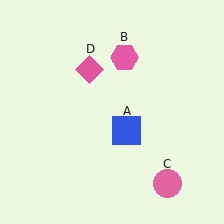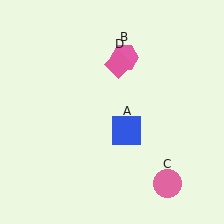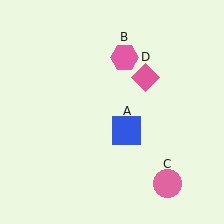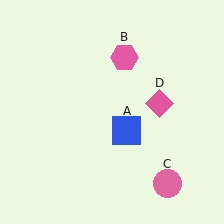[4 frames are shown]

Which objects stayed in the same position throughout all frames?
Blue square (object A) and pink hexagon (object B) and pink circle (object C) remained stationary.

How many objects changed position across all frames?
1 object changed position: pink diamond (object D).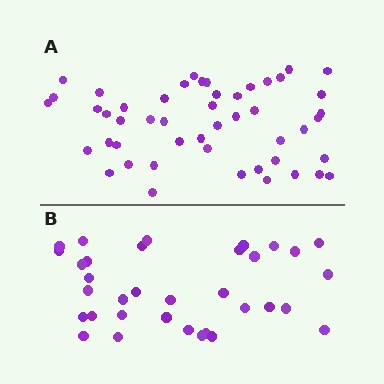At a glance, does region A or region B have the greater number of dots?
Region A (the top region) has more dots.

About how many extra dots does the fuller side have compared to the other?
Region A has approximately 15 more dots than region B.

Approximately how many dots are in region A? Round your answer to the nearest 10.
About 50 dots. (The exact count is 49, which rounds to 50.)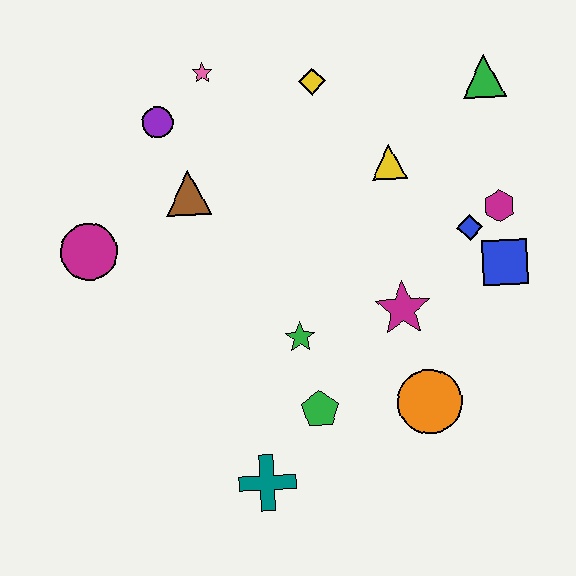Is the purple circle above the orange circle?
Yes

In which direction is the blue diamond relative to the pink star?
The blue diamond is to the right of the pink star.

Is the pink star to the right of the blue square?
No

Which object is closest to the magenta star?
The orange circle is closest to the magenta star.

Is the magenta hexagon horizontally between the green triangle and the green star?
No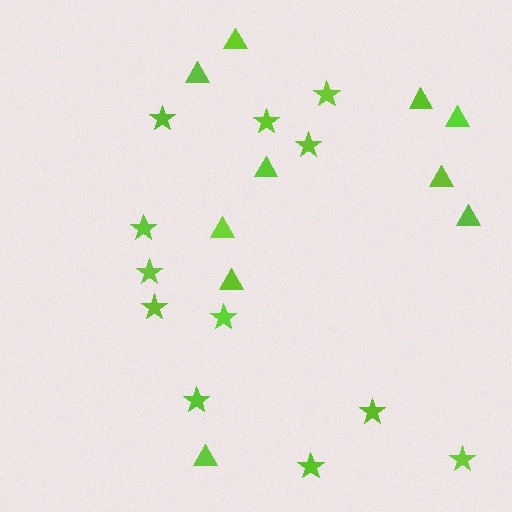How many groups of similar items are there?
There are 2 groups: one group of stars (12) and one group of triangles (10).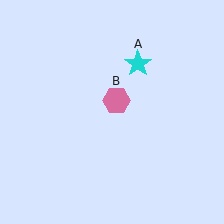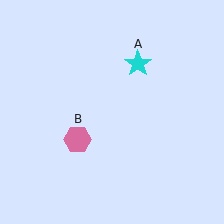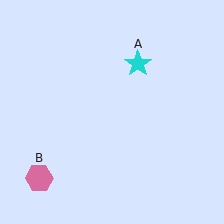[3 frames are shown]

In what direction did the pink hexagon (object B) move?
The pink hexagon (object B) moved down and to the left.